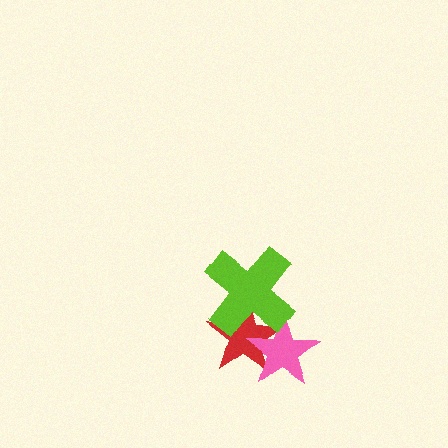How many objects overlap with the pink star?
2 objects overlap with the pink star.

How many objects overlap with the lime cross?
2 objects overlap with the lime cross.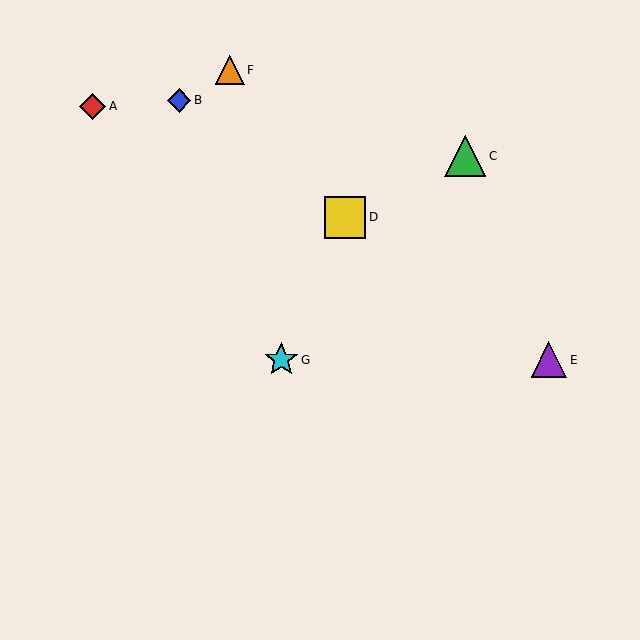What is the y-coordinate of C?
Object C is at y≈156.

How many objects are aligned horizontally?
2 objects (E, G) are aligned horizontally.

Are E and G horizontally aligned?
Yes, both are at y≈360.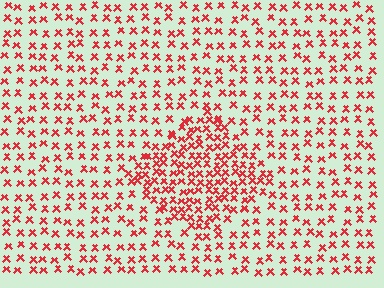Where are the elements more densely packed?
The elements are more densely packed inside the diamond boundary.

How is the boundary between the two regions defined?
The boundary is defined by a change in element density (approximately 2.0x ratio). All elements are the same color, size, and shape.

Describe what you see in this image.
The image contains small red elements arranged at two different densities. A diamond-shaped region is visible where the elements are more densely packed than the surrounding area.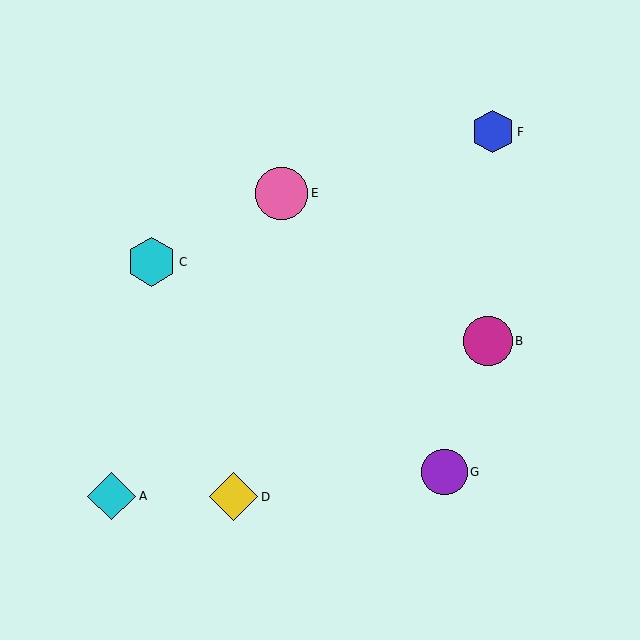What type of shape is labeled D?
Shape D is a yellow diamond.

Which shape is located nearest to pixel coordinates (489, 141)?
The blue hexagon (labeled F) at (493, 132) is nearest to that location.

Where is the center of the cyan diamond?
The center of the cyan diamond is at (112, 496).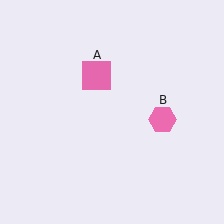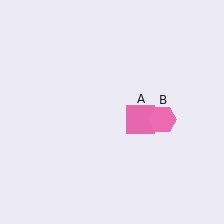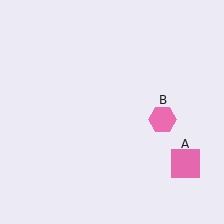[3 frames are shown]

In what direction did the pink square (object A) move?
The pink square (object A) moved down and to the right.